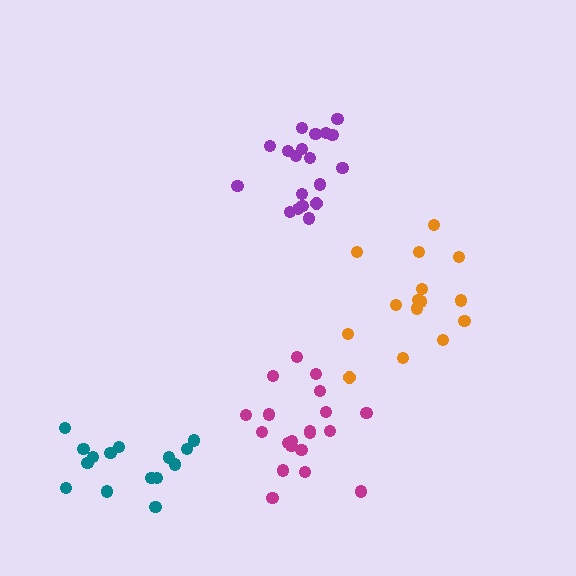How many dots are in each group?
Group 1: 19 dots, Group 2: 20 dots, Group 3: 15 dots, Group 4: 15 dots (69 total).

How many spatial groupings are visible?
There are 4 spatial groupings.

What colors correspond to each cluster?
The clusters are colored: purple, magenta, orange, teal.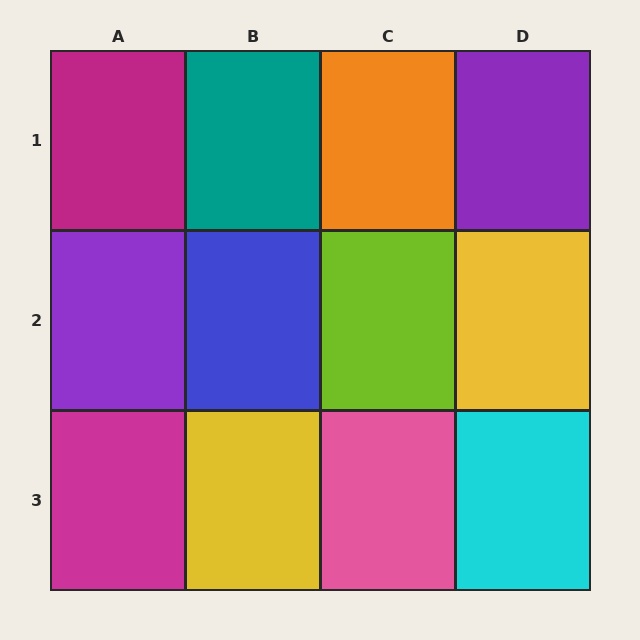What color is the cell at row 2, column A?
Purple.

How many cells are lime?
1 cell is lime.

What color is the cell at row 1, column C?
Orange.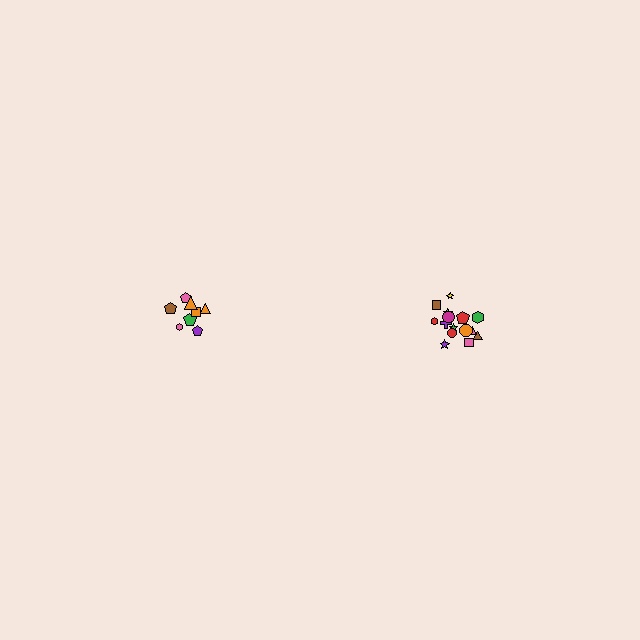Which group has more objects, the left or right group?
The right group.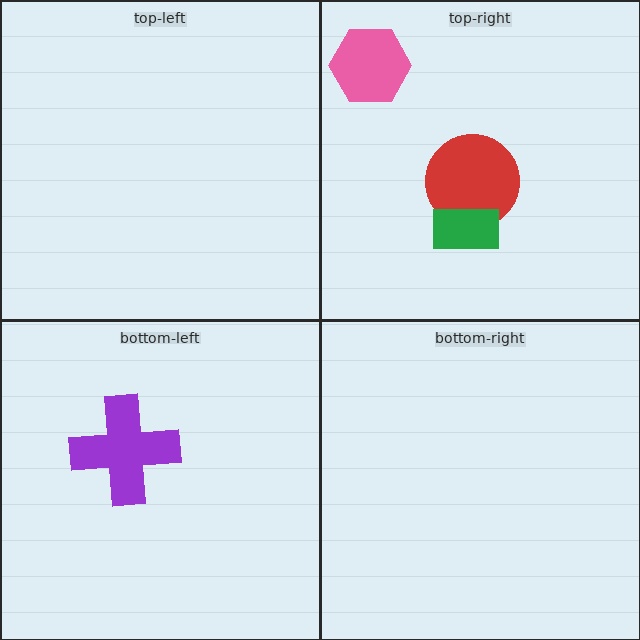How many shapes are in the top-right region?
3.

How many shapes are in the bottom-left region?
1.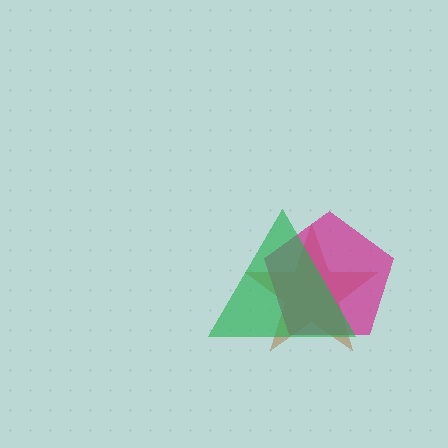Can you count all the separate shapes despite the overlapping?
Yes, there are 3 separate shapes.